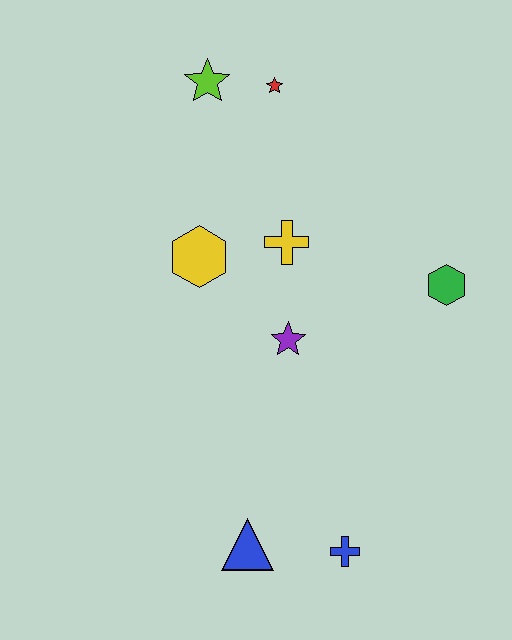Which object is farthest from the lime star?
The blue cross is farthest from the lime star.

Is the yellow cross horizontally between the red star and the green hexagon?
Yes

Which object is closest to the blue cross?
The blue triangle is closest to the blue cross.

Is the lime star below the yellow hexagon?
No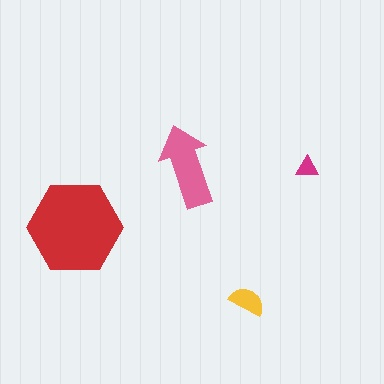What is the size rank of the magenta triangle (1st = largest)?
4th.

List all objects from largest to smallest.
The red hexagon, the pink arrow, the yellow semicircle, the magenta triangle.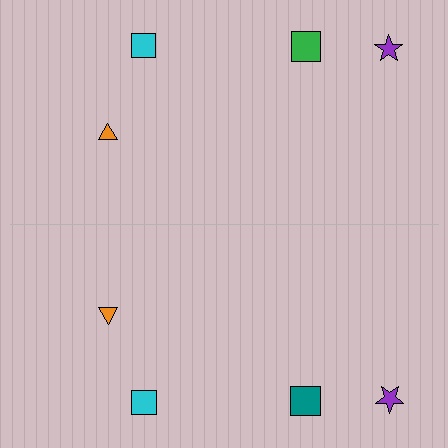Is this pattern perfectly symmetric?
No, the pattern is not perfectly symmetric. The teal square on the bottom side breaks the symmetry — its mirror counterpart is green.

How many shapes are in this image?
There are 8 shapes in this image.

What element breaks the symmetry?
The teal square on the bottom side breaks the symmetry — its mirror counterpart is green.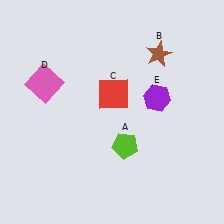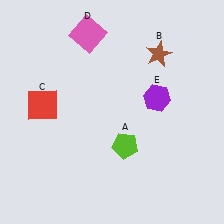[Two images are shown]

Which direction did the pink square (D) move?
The pink square (D) moved up.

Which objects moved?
The objects that moved are: the red square (C), the pink square (D).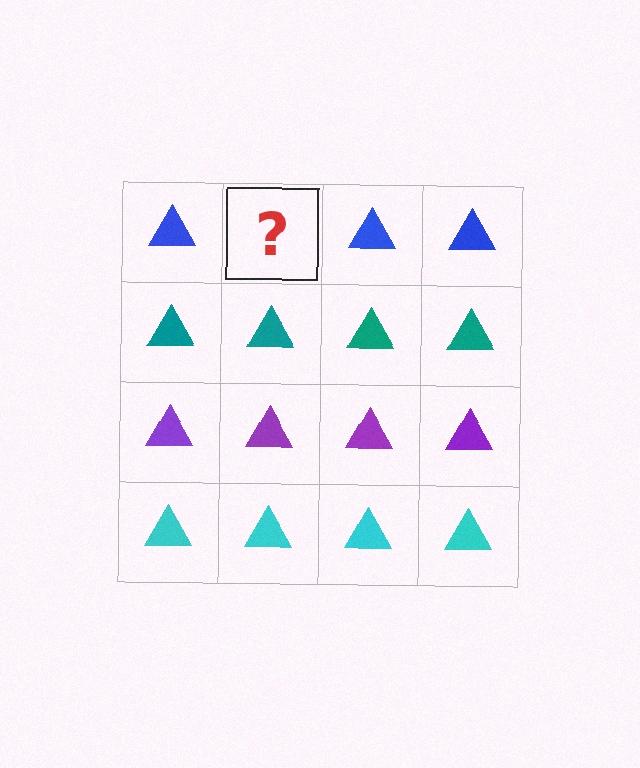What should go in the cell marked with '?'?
The missing cell should contain a blue triangle.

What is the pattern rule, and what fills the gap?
The rule is that each row has a consistent color. The gap should be filled with a blue triangle.